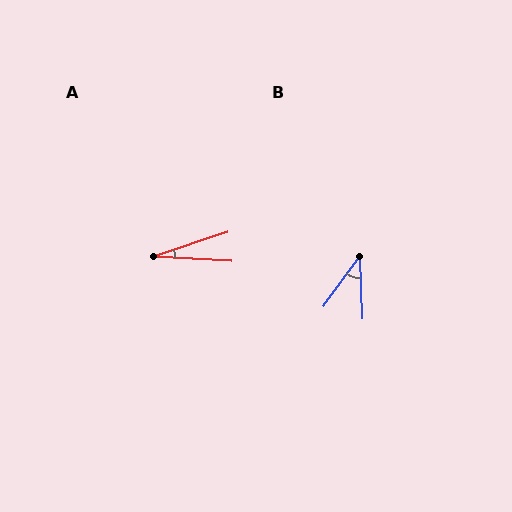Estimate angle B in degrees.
Approximately 39 degrees.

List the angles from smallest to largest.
A (21°), B (39°).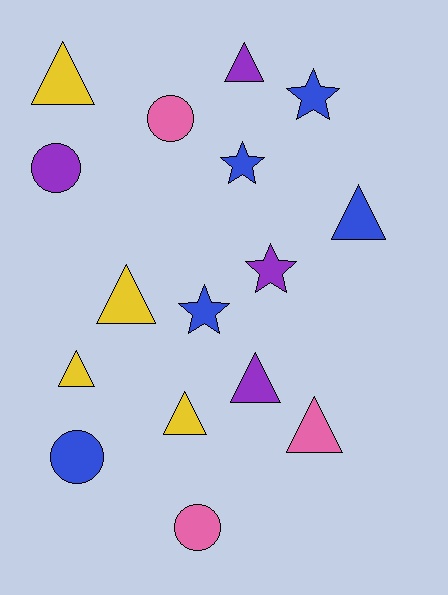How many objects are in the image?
There are 16 objects.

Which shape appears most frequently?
Triangle, with 8 objects.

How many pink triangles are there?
There is 1 pink triangle.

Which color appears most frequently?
Blue, with 5 objects.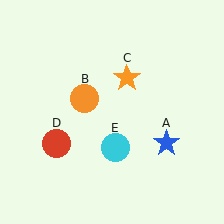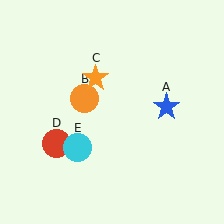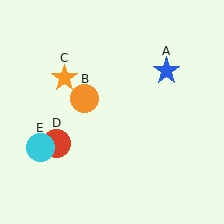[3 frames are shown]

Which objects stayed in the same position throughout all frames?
Orange circle (object B) and red circle (object D) remained stationary.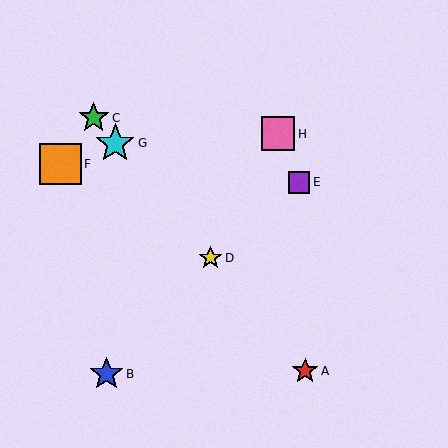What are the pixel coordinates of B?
Object B is at (106, 374).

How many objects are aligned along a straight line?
4 objects (A, C, D, G) are aligned along a straight line.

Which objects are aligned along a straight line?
Objects A, C, D, G are aligned along a straight line.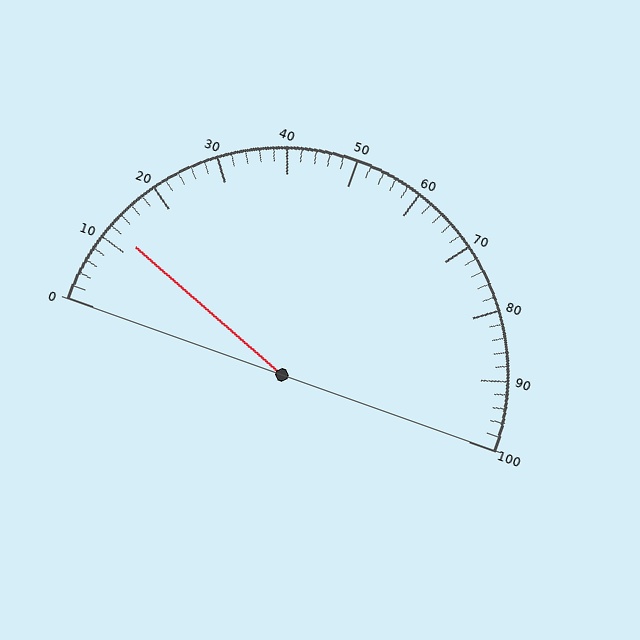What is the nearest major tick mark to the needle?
The nearest major tick mark is 10.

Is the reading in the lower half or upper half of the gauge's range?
The reading is in the lower half of the range (0 to 100).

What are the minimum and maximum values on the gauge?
The gauge ranges from 0 to 100.